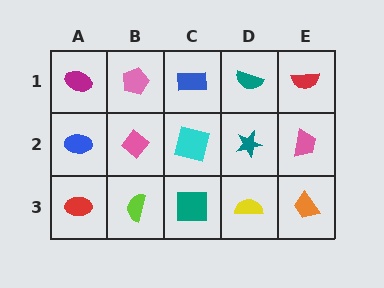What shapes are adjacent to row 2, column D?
A teal semicircle (row 1, column D), a yellow semicircle (row 3, column D), a cyan square (row 2, column C), a pink trapezoid (row 2, column E).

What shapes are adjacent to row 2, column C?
A blue rectangle (row 1, column C), a teal square (row 3, column C), a pink diamond (row 2, column B), a teal star (row 2, column D).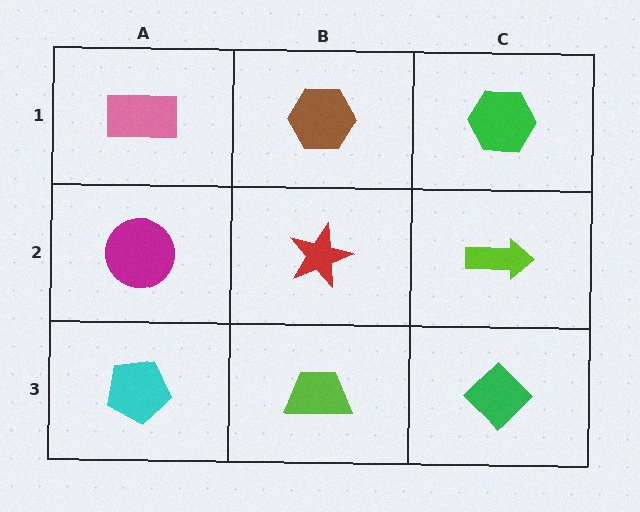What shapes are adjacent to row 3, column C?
A lime arrow (row 2, column C), a lime trapezoid (row 3, column B).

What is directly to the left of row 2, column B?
A magenta circle.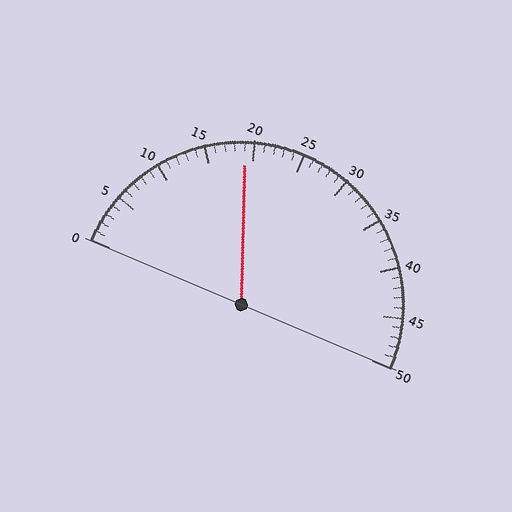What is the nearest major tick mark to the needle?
The nearest major tick mark is 20.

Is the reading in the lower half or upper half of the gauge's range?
The reading is in the lower half of the range (0 to 50).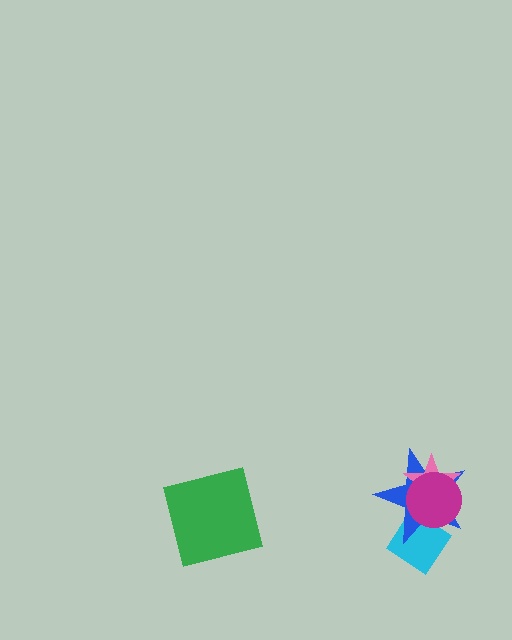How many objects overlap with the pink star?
2 objects overlap with the pink star.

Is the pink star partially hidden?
Yes, it is partially covered by another shape.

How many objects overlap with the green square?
0 objects overlap with the green square.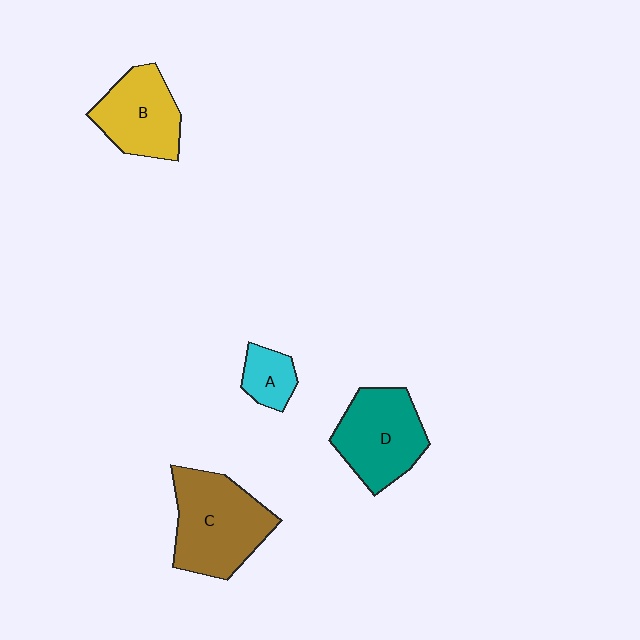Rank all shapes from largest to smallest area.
From largest to smallest: C (brown), D (teal), B (yellow), A (cyan).